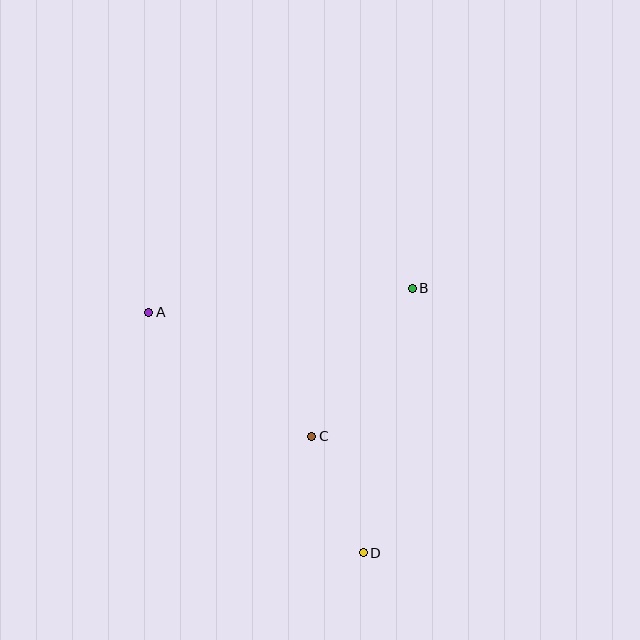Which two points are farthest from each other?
Points A and D are farthest from each other.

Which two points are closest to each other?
Points C and D are closest to each other.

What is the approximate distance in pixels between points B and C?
The distance between B and C is approximately 179 pixels.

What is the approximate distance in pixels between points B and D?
The distance between B and D is approximately 269 pixels.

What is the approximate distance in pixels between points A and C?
The distance between A and C is approximately 205 pixels.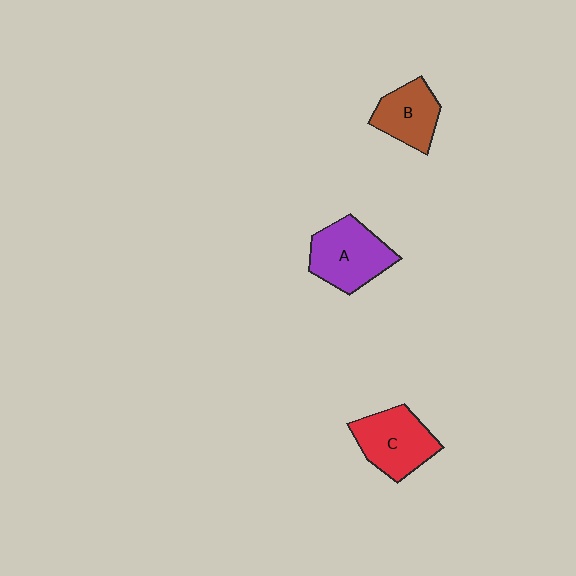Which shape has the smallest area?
Shape B (brown).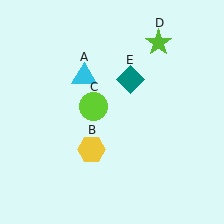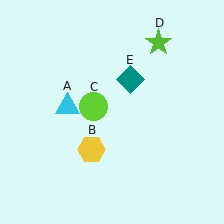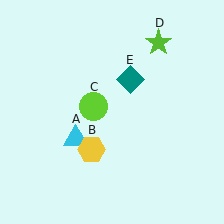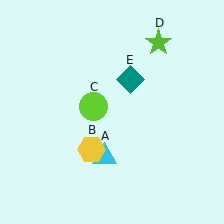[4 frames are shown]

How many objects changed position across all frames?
1 object changed position: cyan triangle (object A).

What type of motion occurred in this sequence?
The cyan triangle (object A) rotated counterclockwise around the center of the scene.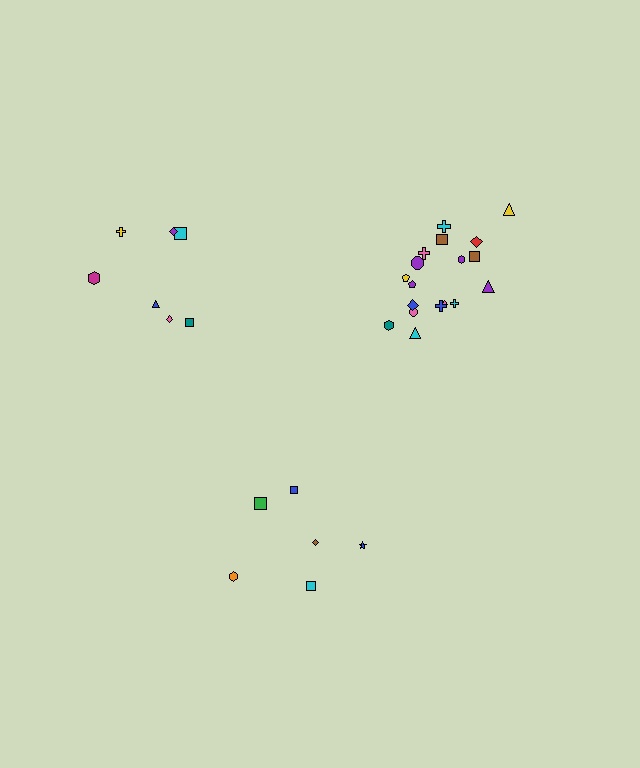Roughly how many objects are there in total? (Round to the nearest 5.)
Roughly 30 objects in total.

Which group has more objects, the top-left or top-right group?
The top-right group.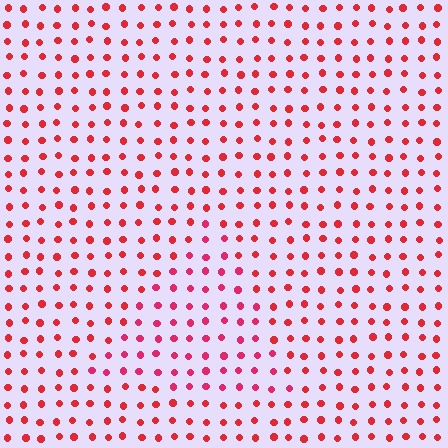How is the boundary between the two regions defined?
The boundary is defined purely by a slight shift in hue (about 18 degrees). Spacing, size, and orientation are identical on both sides.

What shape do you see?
I see a triangle.